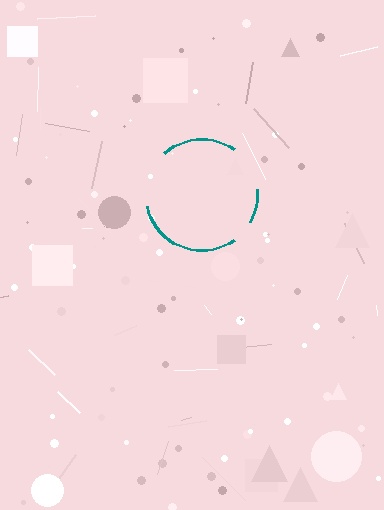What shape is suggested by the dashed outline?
The dashed outline suggests a circle.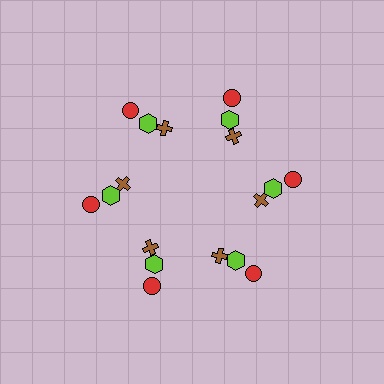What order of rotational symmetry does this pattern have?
This pattern has 6-fold rotational symmetry.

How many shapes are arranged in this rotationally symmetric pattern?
There are 18 shapes, arranged in 6 groups of 3.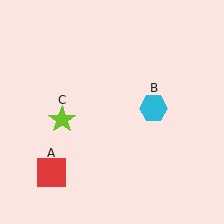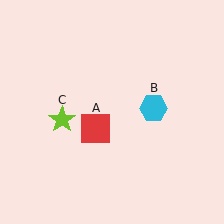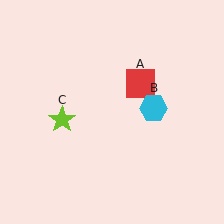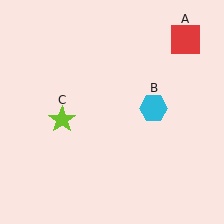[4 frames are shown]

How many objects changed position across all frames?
1 object changed position: red square (object A).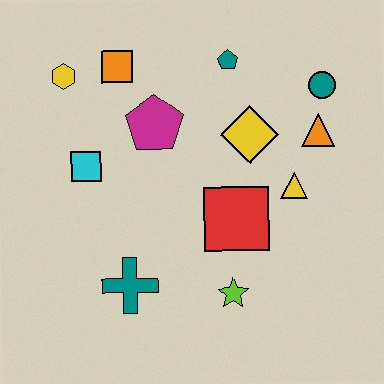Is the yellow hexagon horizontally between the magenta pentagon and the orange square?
No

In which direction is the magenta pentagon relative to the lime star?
The magenta pentagon is above the lime star.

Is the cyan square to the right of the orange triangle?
No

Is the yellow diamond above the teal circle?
No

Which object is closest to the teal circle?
The orange triangle is closest to the teal circle.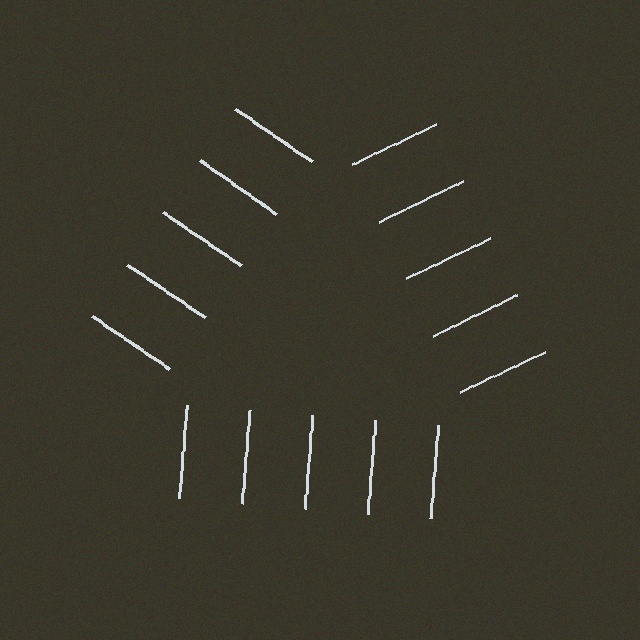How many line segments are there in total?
15 — 5 along each of the 3 edges.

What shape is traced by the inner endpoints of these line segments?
An illusory triangle — the line segments terminate on its edges but no continuous stroke is drawn.